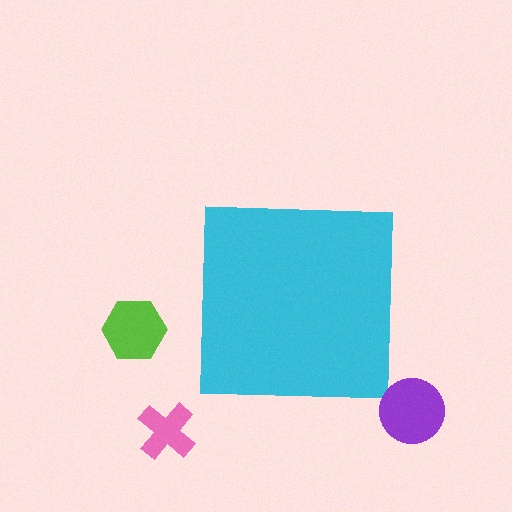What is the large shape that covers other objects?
A cyan square.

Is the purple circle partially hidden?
No, the purple circle is fully visible.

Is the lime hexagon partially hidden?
No, the lime hexagon is fully visible.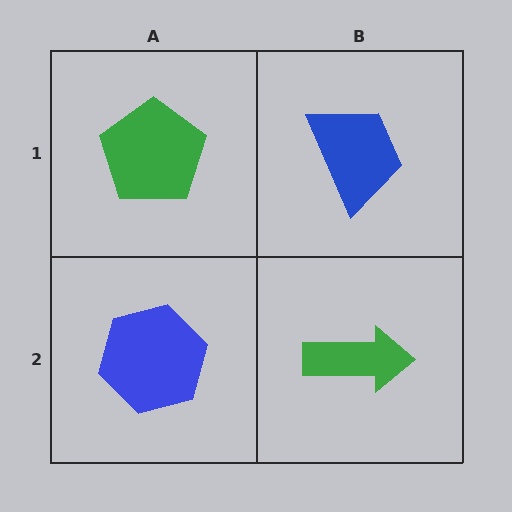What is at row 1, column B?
A blue trapezoid.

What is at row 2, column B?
A green arrow.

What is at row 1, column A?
A green pentagon.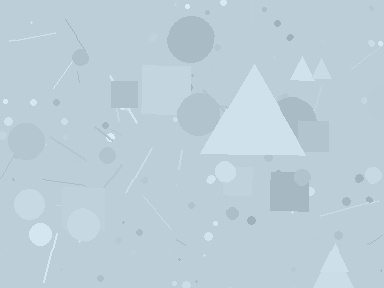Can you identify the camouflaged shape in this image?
The camouflaged shape is a triangle.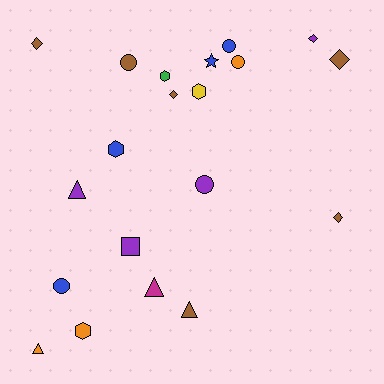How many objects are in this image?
There are 20 objects.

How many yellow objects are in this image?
There is 1 yellow object.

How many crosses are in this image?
There are no crosses.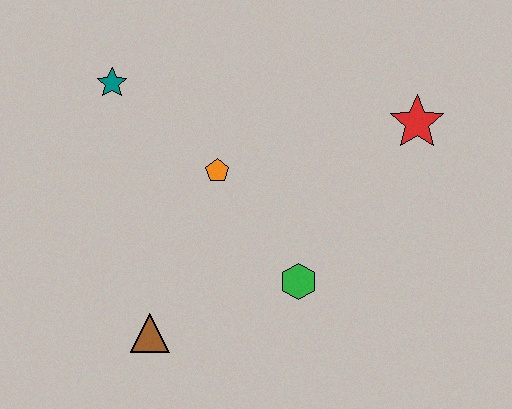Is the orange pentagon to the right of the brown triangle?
Yes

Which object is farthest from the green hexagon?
The teal star is farthest from the green hexagon.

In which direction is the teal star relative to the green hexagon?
The teal star is above the green hexagon.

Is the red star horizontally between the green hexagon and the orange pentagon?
No